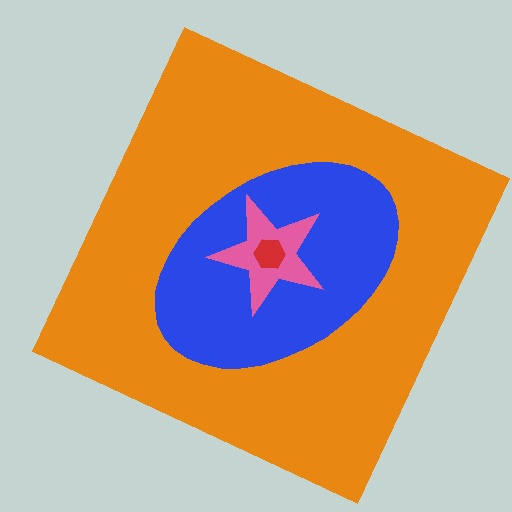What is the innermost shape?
The red hexagon.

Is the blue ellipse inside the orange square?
Yes.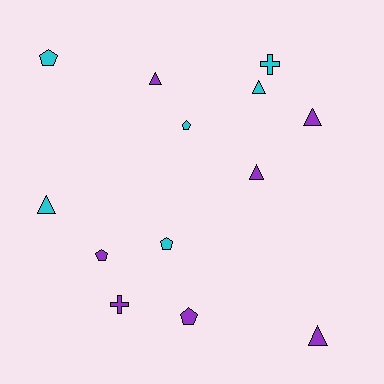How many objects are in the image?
There are 13 objects.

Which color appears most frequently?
Purple, with 7 objects.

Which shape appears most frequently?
Triangle, with 6 objects.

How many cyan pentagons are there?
There are 3 cyan pentagons.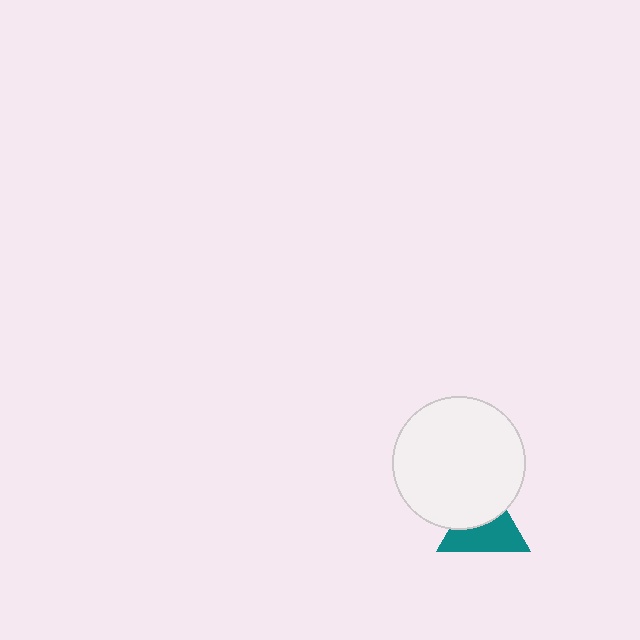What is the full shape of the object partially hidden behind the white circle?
The partially hidden object is a teal triangle.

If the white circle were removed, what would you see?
You would see the complete teal triangle.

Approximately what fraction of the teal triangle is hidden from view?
Roughly 43% of the teal triangle is hidden behind the white circle.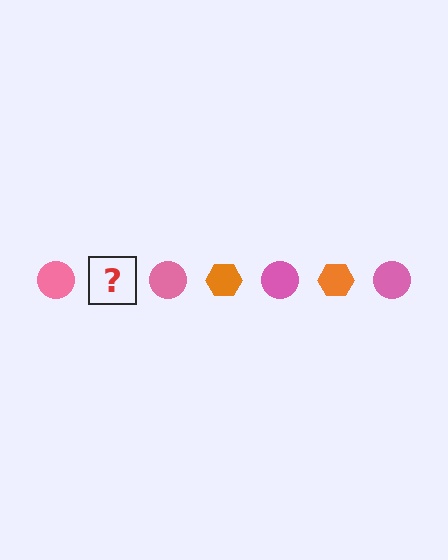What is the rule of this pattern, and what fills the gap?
The rule is that the pattern alternates between pink circle and orange hexagon. The gap should be filled with an orange hexagon.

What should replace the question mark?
The question mark should be replaced with an orange hexagon.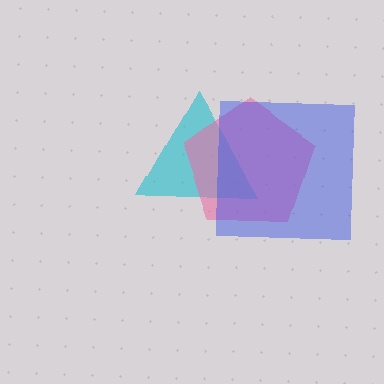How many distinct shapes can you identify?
There are 3 distinct shapes: a cyan triangle, a pink pentagon, a blue square.